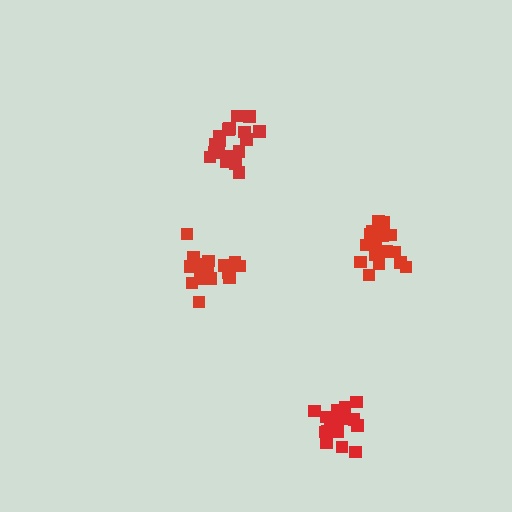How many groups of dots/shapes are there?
There are 4 groups.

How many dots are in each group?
Group 1: 19 dots, Group 2: 20 dots, Group 3: 17 dots, Group 4: 21 dots (77 total).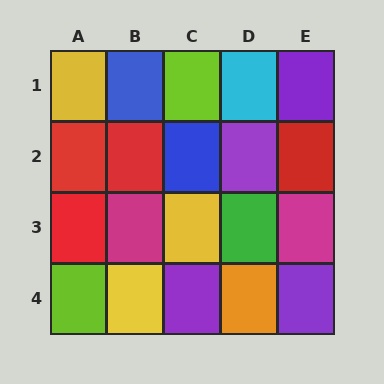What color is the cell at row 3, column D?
Green.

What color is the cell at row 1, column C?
Lime.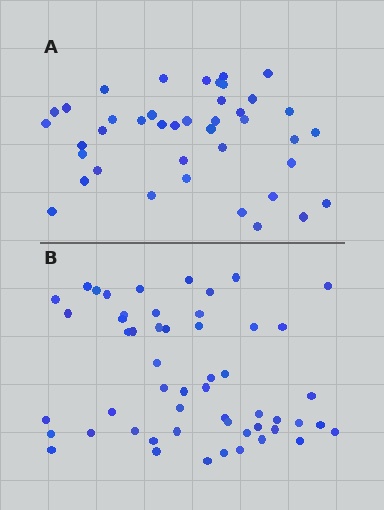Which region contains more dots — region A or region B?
Region B (the bottom region) has more dots.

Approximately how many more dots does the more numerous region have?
Region B has roughly 12 or so more dots than region A.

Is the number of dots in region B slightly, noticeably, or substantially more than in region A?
Region B has noticeably more, but not dramatically so. The ratio is roughly 1.3 to 1.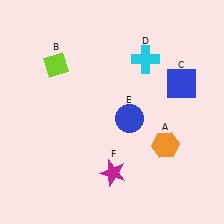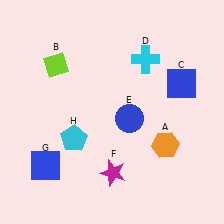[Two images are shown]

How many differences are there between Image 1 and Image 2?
There are 2 differences between the two images.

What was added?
A blue square (G), a cyan pentagon (H) were added in Image 2.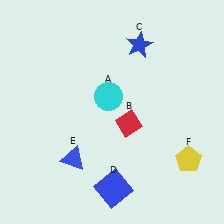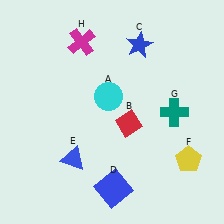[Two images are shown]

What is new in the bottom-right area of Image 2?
A teal cross (G) was added in the bottom-right area of Image 2.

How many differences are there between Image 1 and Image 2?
There are 2 differences between the two images.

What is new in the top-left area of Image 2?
A magenta cross (H) was added in the top-left area of Image 2.